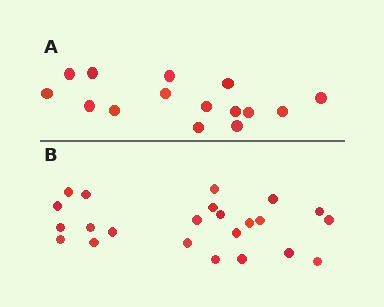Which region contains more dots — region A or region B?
Region B (the bottom region) has more dots.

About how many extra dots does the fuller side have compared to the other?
Region B has roughly 8 or so more dots than region A.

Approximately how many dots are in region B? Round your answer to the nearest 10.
About 20 dots. (The exact count is 23, which rounds to 20.)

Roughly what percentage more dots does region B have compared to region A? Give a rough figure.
About 55% more.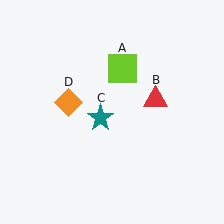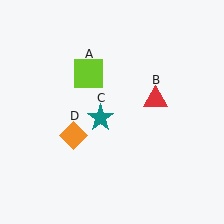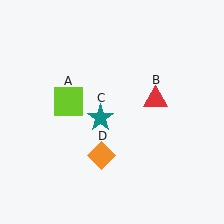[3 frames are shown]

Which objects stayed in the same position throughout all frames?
Red triangle (object B) and teal star (object C) remained stationary.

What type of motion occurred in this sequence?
The lime square (object A), orange diamond (object D) rotated counterclockwise around the center of the scene.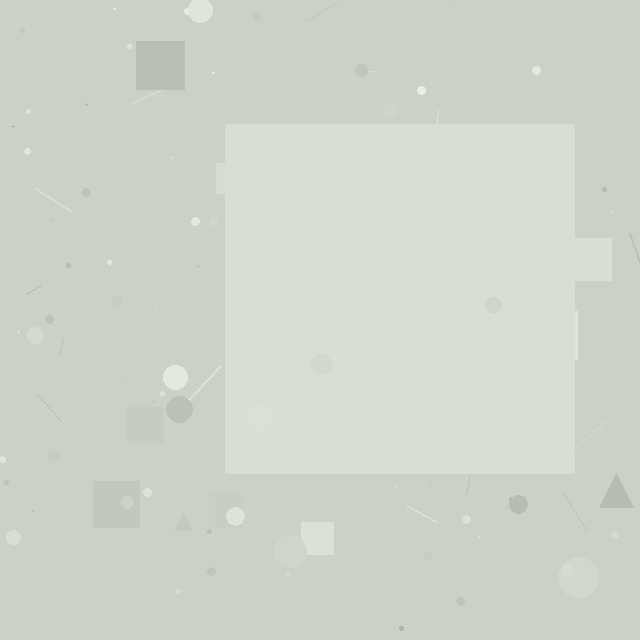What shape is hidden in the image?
A square is hidden in the image.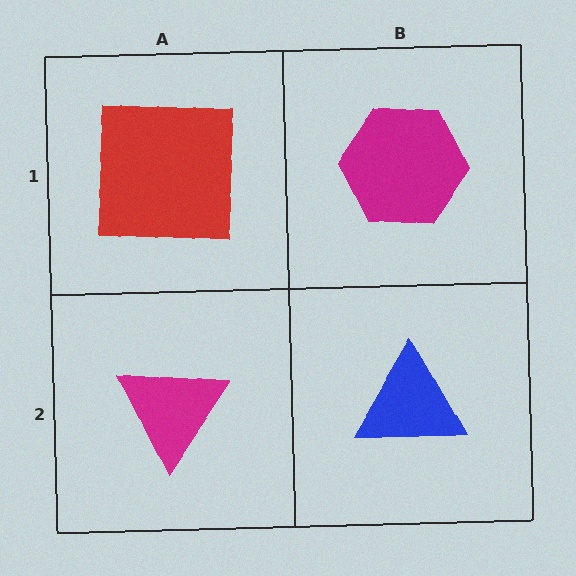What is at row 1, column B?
A magenta hexagon.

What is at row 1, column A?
A red square.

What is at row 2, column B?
A blue triangle.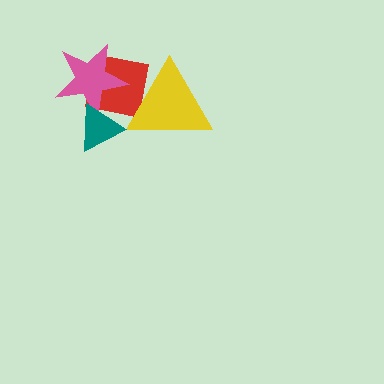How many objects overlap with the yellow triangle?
1 object overlaps with the yellow triangle.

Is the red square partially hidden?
Yes, it is partially covered by another shape.